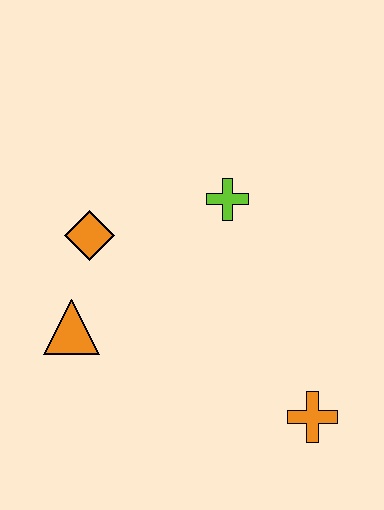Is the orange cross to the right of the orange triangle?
Yes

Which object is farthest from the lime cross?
The orange cross is farthest from the lime cross.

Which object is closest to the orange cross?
The lime cross is closest to the orange cross.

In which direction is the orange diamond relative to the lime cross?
The orange diamond is to the left of the lime cross.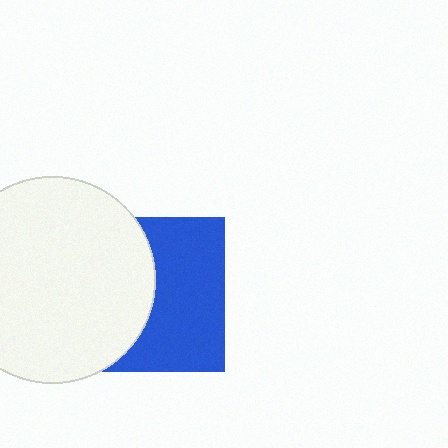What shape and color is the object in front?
The object in front is a white circle.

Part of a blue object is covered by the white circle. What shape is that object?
It is a square.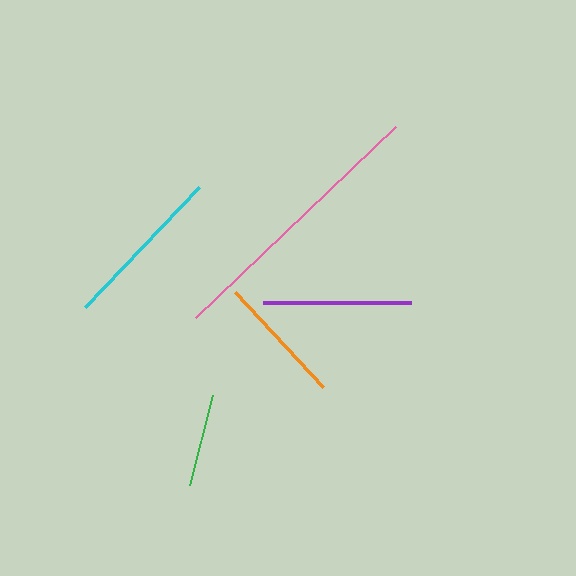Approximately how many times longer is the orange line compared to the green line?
The orange line is approximately 1.4 times the length of the green line.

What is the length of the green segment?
The green segment is approximately 93 pixels long.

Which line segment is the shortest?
The green line is the shortest at approximately 93 pixels.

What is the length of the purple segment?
The purple segment is approximately 148 pixels long.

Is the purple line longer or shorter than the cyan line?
The cyan line is longer than the purple line.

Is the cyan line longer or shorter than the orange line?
The cyan line is longer than the orange line.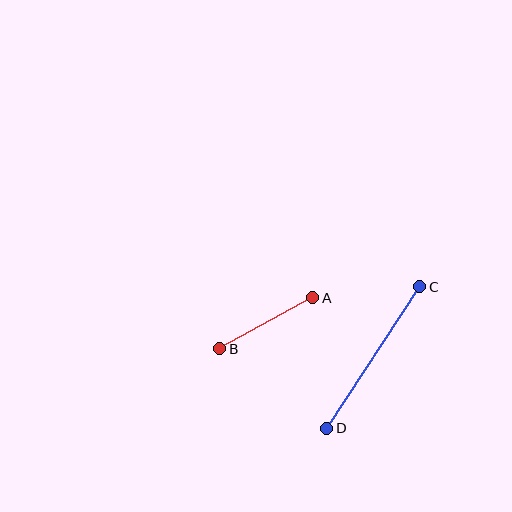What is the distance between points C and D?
The distance is approximately 169 pixels.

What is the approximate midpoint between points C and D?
The midpoint is at approximately (373, 358) pixels.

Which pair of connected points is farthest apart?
Points C and D are farthest apart.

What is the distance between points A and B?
The distance is approximately 106 pixels.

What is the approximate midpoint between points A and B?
The midpoint is at approximately (266, 323) pixels.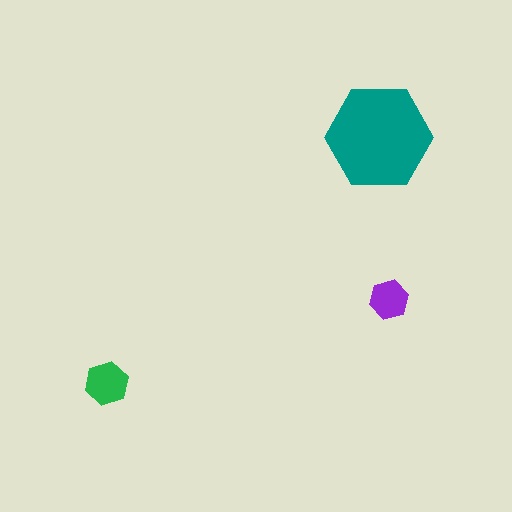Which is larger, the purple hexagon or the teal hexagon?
The teal one.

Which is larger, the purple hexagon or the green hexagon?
The green one.